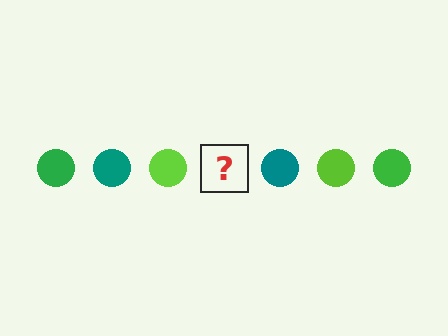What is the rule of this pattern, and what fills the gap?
The rule is that the pattern cycles through green, teal, lime circles. The gap should be filled with a green circle.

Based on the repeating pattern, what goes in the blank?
The blank should be a green circle.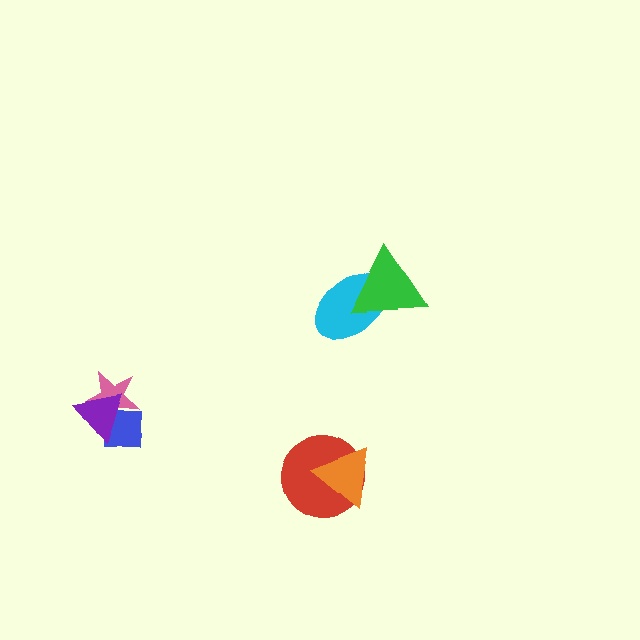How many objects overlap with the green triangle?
1 object overlaps with the green triangle.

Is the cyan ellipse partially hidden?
Yes, it is partially covered by another shape.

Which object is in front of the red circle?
The orange triangle is in front of the red circle.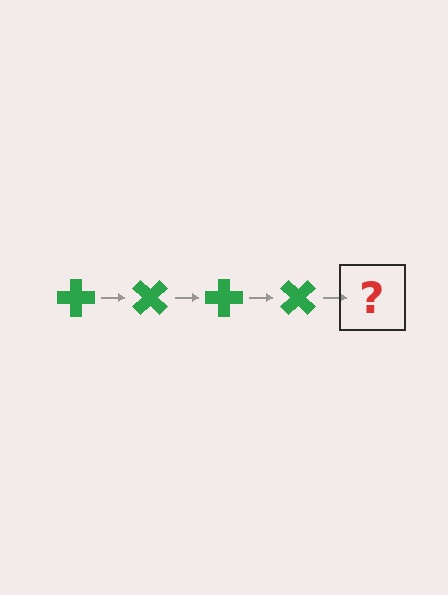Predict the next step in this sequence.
The next step is a green cross rotated 180 degrees.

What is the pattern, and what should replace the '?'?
The pattern is that the cross rotates 45 degrees each step. The '?' should be a green cross rotated 180 degrees.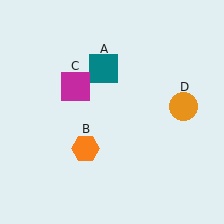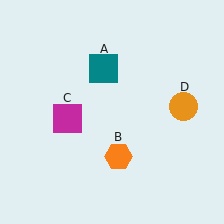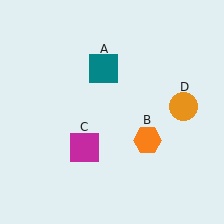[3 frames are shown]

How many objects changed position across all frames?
2 objects changed position: orange hexagon (object B), magenta square (object C).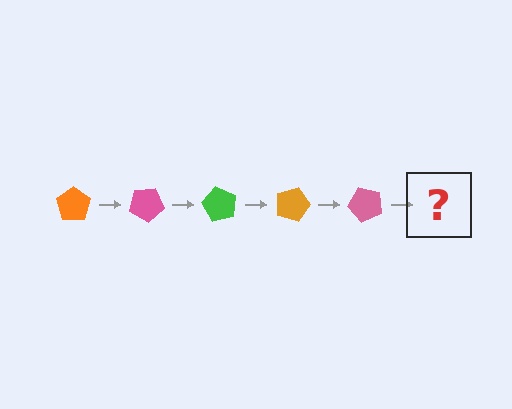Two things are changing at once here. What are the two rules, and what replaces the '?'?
The two rules are that it rotates 30 degrees each step and the color cycles through orange, pink, and green. The '?' should be a green pentagon, rotated 150 degrees from the start.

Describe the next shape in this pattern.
It should be a green pentagon, rotated 150 degrees from the start.